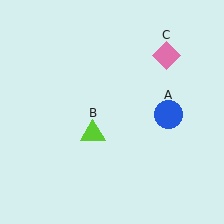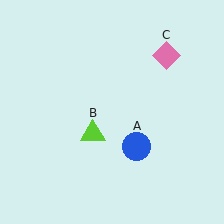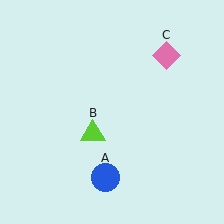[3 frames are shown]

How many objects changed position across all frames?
1 object changed position: blue circle (object A).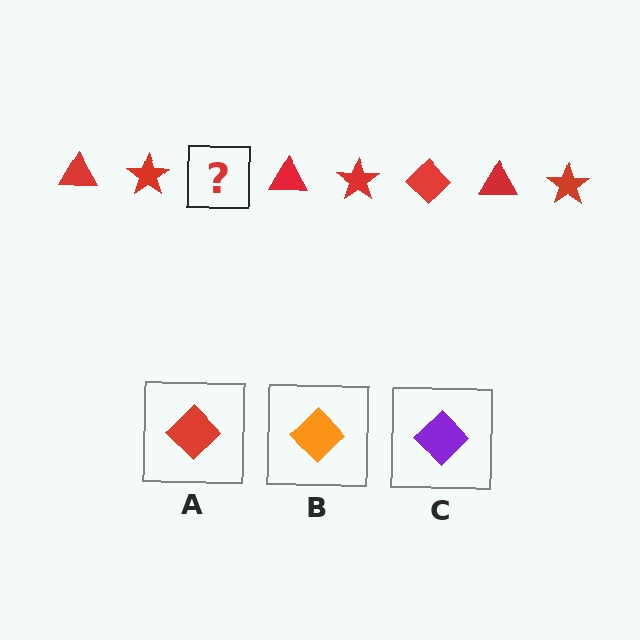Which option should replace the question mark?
Option A.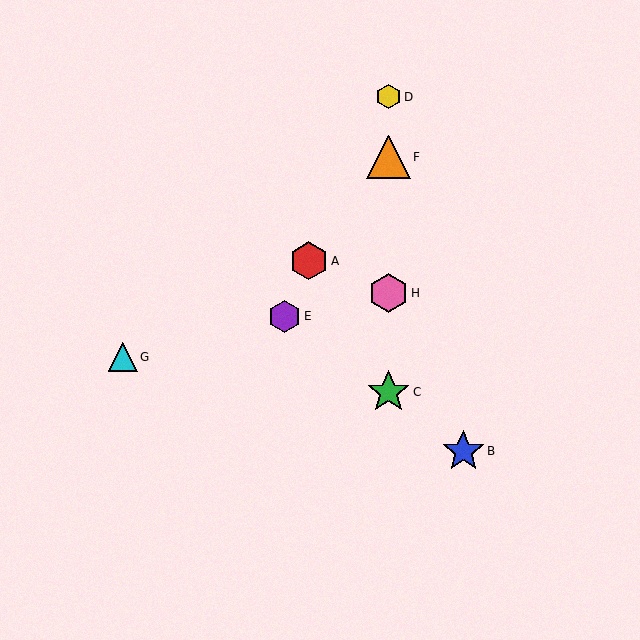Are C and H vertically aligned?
Yes, both are at x≈389.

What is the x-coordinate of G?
Object G is at x≈123.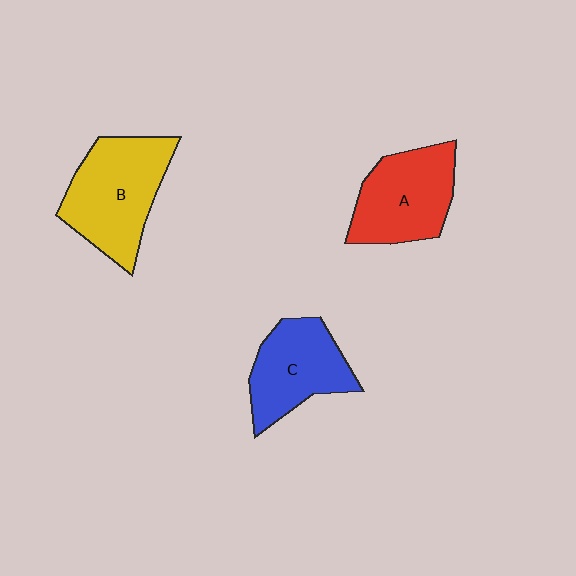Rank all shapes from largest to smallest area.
From largest to smallest: B (yellow), A (red), C (blue).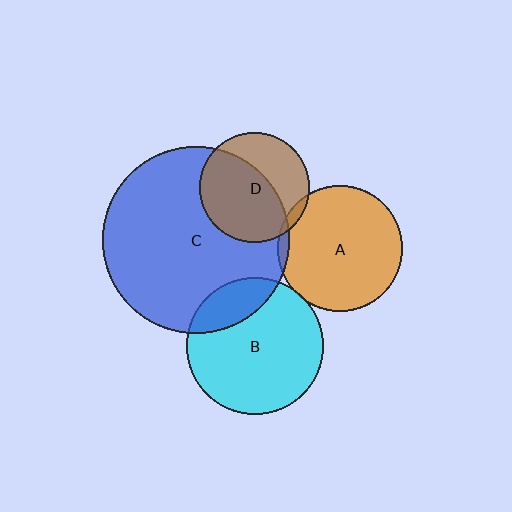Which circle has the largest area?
Circle C (blue).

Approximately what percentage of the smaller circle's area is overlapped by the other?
Approximately 60%.